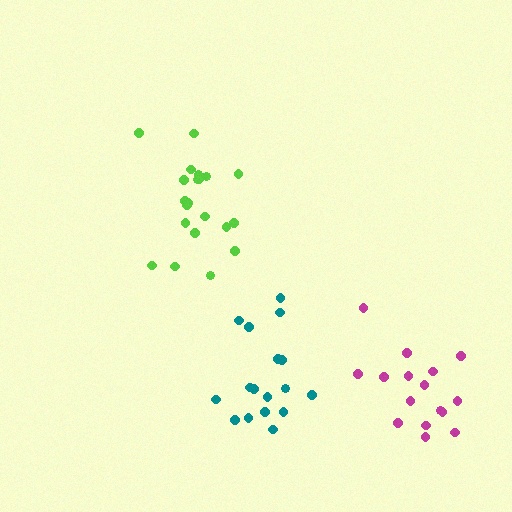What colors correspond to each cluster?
The clusters are colored: lime, magenta, teal.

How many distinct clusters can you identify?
There are 3 distinct clusters.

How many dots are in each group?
Group 1: 21 dots, Group 2: 16 dots, Group 3: 17 dots (54 total).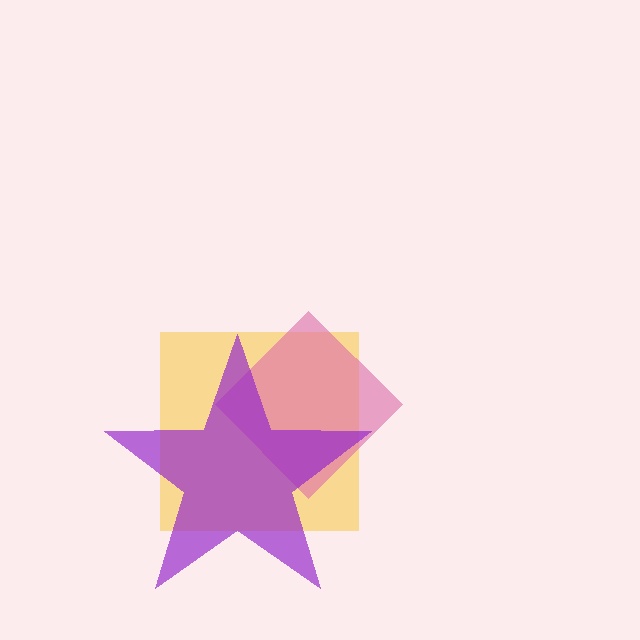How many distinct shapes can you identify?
There are 3 distinct shapes: a yellow square, a pink diamond, a purple star.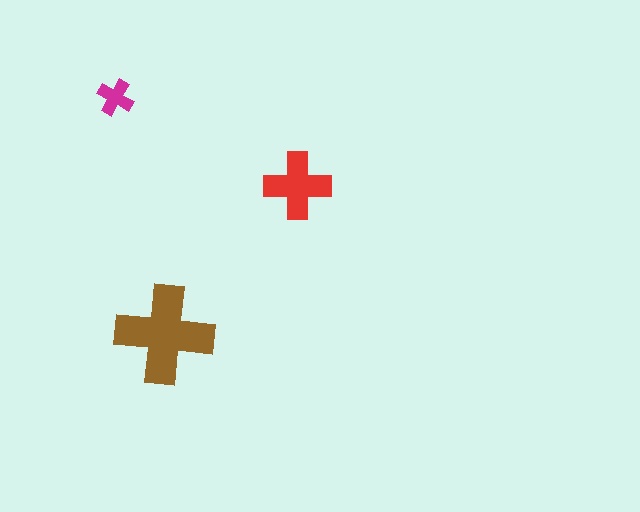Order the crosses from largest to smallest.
the brown one, the red one, the magenta one.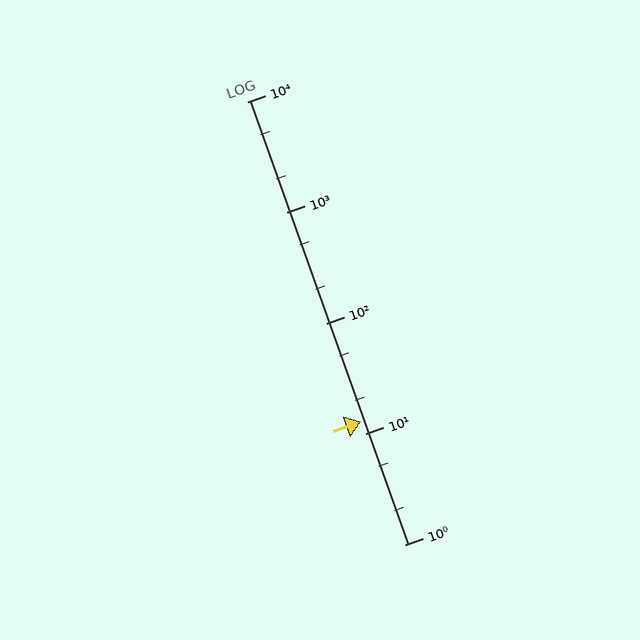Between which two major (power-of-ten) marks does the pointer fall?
The pointer is between 10 and 100.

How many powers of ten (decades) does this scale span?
The scale spans 4 decades, from 1 to 10000.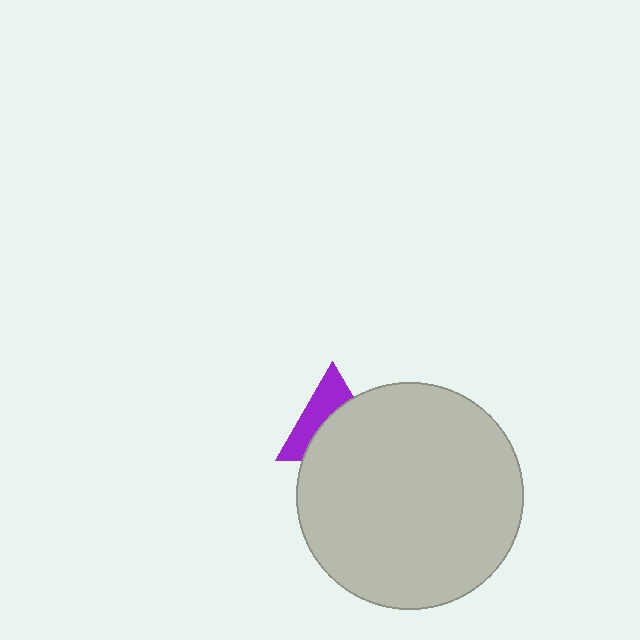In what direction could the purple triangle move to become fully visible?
The purple triangle could move up. That would shift it out from behind the light gray circle entirely.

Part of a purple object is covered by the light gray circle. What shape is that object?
It is a triangle.